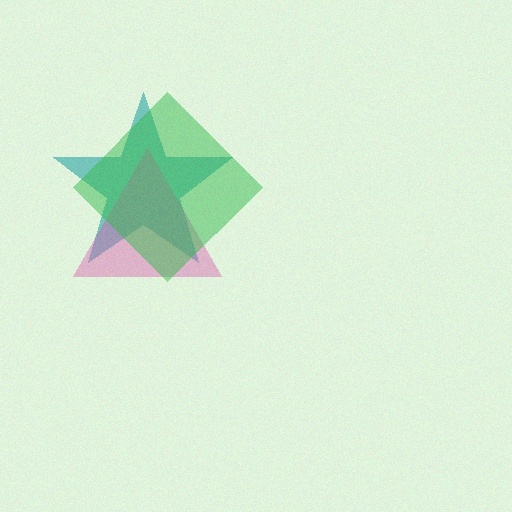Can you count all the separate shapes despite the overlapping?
Yes, there are 3 separate shapes.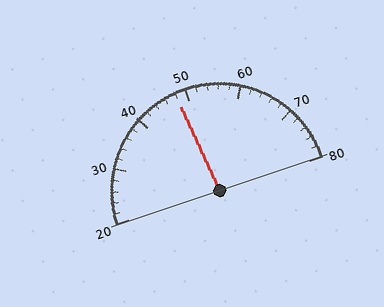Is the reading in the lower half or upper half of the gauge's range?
The reading is in the lower half of the range (20 to 80).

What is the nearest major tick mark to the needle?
The nearest major tick mark is 50.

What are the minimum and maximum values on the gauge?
The gauge ranges from 20 to 80.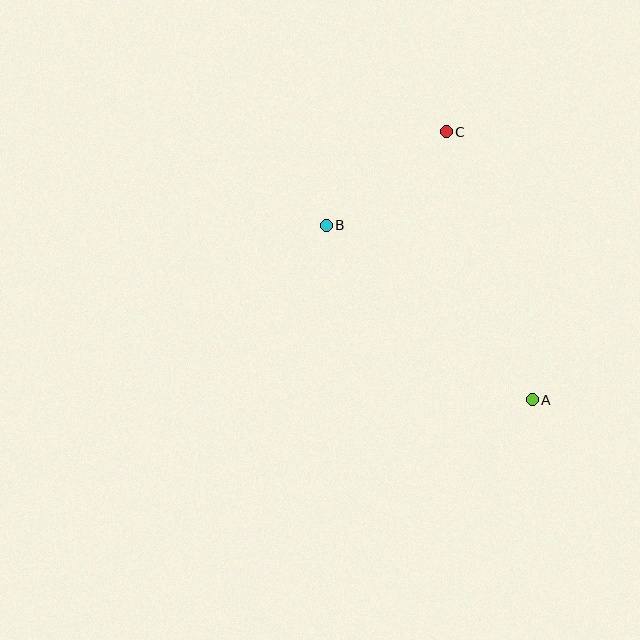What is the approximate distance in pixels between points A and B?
The distance between A and B is approximately 270 pixels.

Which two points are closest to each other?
Points B and C are closest to each other.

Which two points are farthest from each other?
Points A and C are farthest from each other.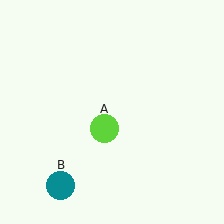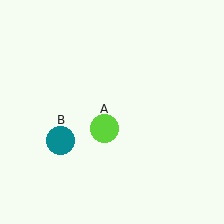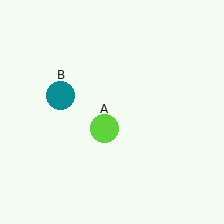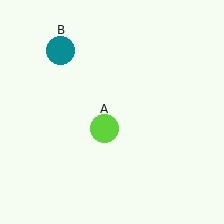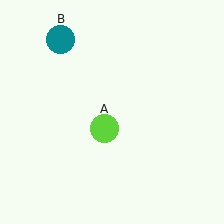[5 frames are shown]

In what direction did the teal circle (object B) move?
The teal circle (object B) moved up.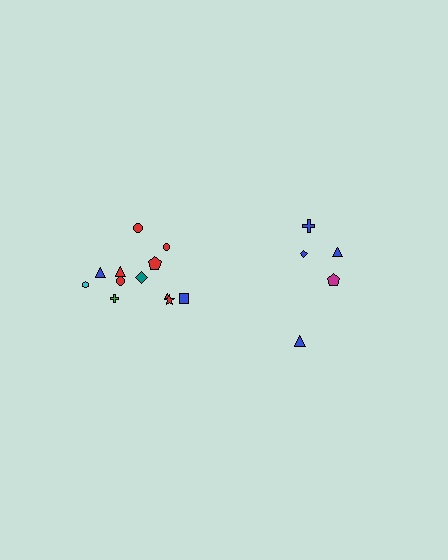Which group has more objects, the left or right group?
The left group.